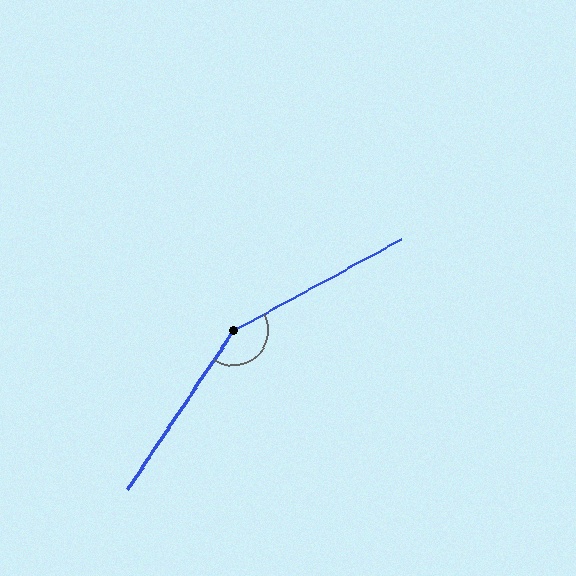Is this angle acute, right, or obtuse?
It is obtuse.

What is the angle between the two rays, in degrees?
Approximately 152 degrees.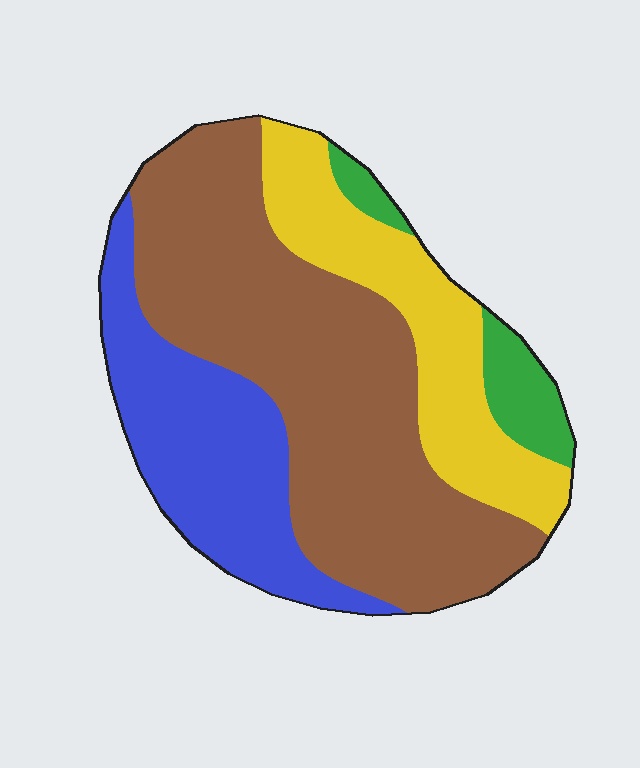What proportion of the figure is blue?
Blue takes up about one quarter (1/4) of the figure.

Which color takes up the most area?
Brown, at roughly 50%.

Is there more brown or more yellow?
Brown.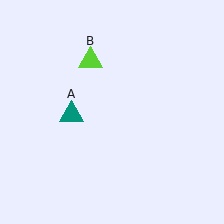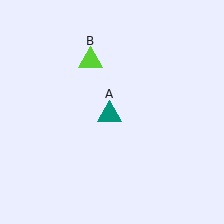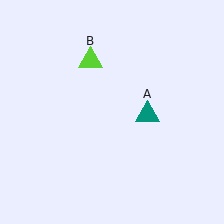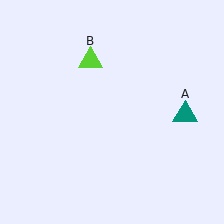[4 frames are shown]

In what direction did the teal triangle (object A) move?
The teal triangle (object A) moved right.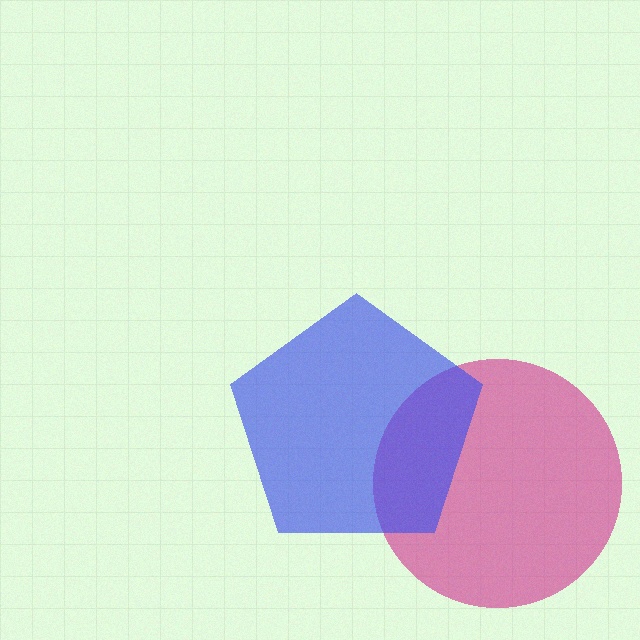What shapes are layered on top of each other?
The layered shapes are: a magenta circle, a blue pentagon.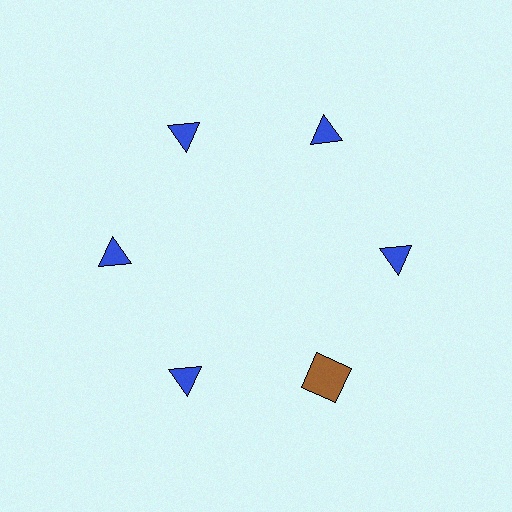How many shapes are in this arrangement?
There are 6 shapes arranged in a ring pattern.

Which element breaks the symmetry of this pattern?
The brown square at roughly the 5 o'clock position breaks the symmetry. All other shapes are blue triangles.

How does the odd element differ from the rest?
It differs in both color (brown instead of blue) and shape (square instead of triangle).